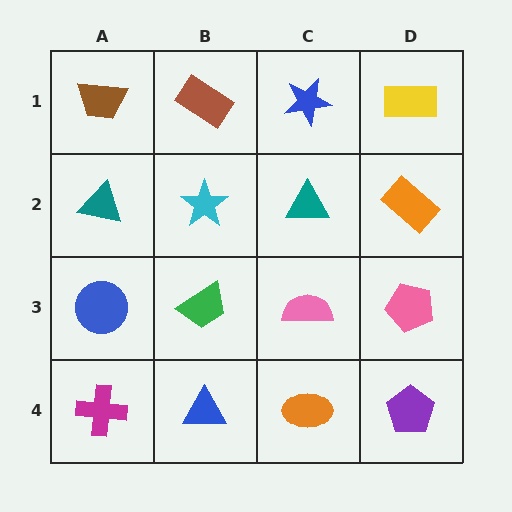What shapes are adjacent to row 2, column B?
A brown rectangle (row 1, column B), a green trapezoid (row 3, column B), a teal triangle (row 2, column A), a teal triangle (row 2, column C).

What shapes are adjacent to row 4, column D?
A pink pentagon (row 3, column D), an orange ellipse (row 4, column C).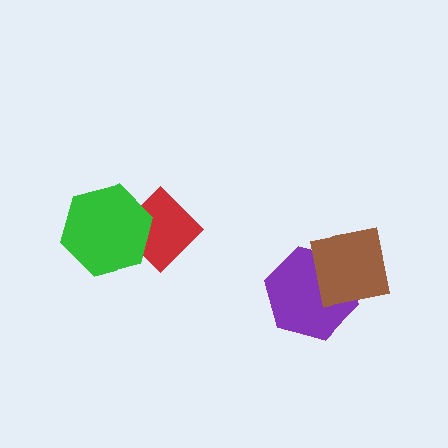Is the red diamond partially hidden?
Yes, it is partially covered by another shape.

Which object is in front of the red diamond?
The green hexagon is in front of the red diamond.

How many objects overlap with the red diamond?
1 object overlaps with the red diamond.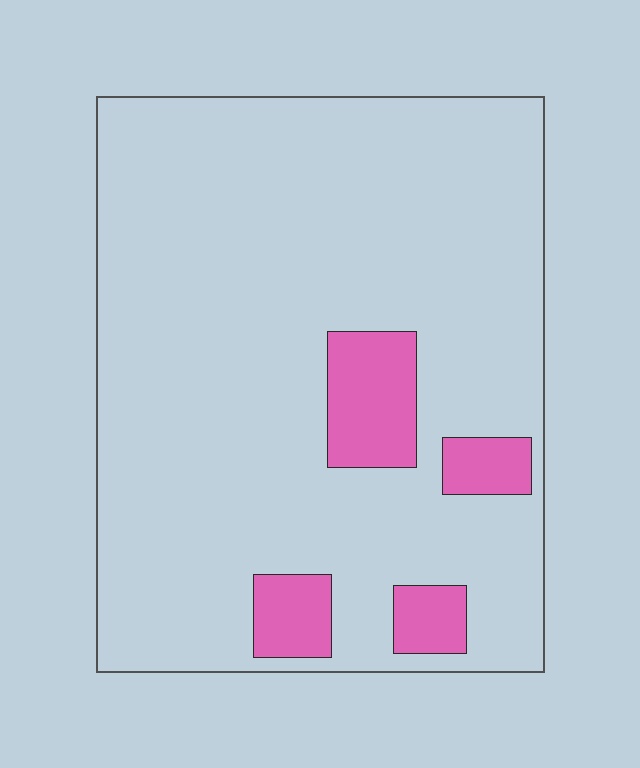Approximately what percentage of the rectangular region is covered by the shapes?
Approximately 10%.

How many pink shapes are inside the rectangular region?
4.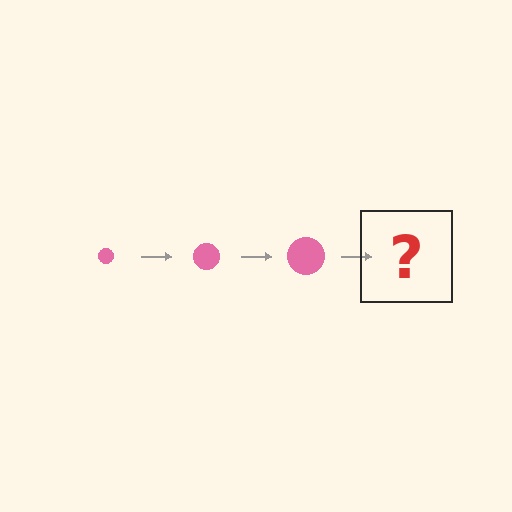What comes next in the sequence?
The next element should be a pink circle, larger than the previous one.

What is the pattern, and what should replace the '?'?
The pattern is that the circle gets progressively larger each step. The '?' should be a pink circle, larger than the previous one.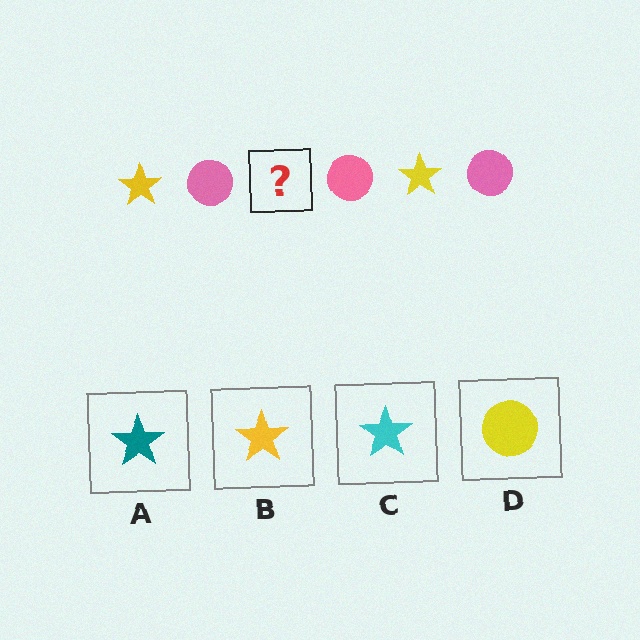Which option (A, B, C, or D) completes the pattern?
B.